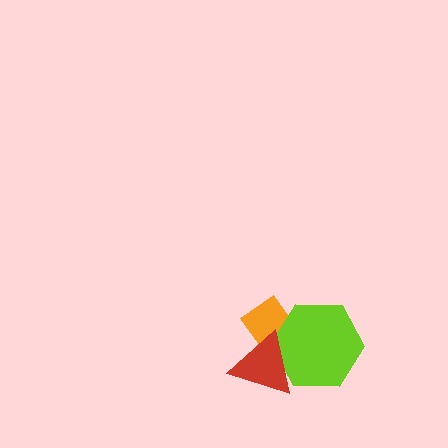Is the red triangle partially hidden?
No, no other shape covers it.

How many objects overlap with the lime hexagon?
2 objects overlap with the lime hexagon.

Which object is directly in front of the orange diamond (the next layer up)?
The lime hexagon is directly in front of the orange diamond.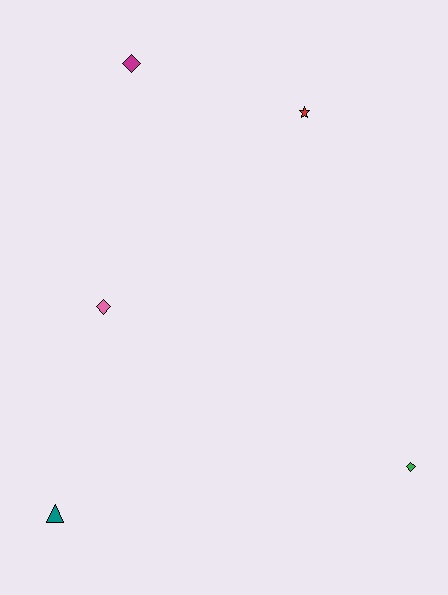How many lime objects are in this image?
There are no lime objects.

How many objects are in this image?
There are 5 objects.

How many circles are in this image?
There are no circles.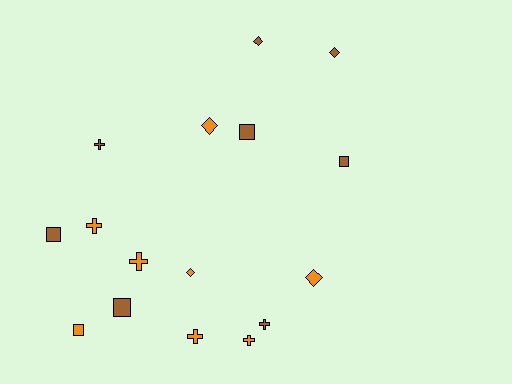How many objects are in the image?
There are 16 objects.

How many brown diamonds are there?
There are 2 brown diamonds.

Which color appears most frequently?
Orange, with 8 objects.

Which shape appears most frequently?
Cross, with 6 objects.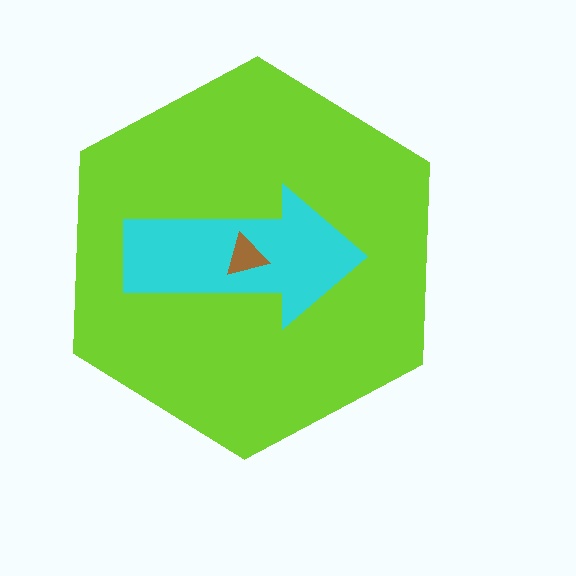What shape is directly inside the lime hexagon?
The cyan arrow.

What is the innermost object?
The brown triangle.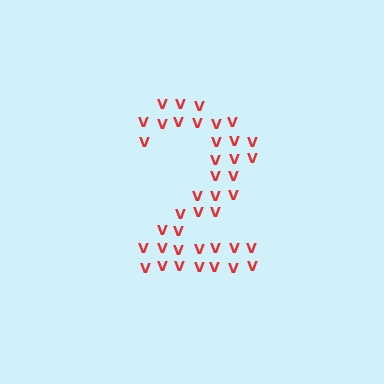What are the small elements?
The small elements are letter V's.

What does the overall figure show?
The overall figure shows the digit 2.